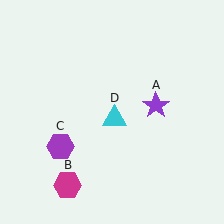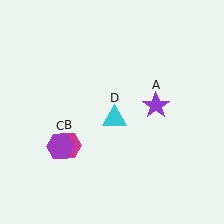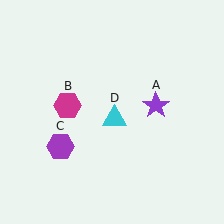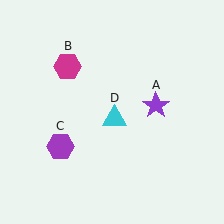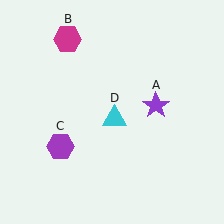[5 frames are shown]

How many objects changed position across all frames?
1 object changed position: magenta hexagon (object B).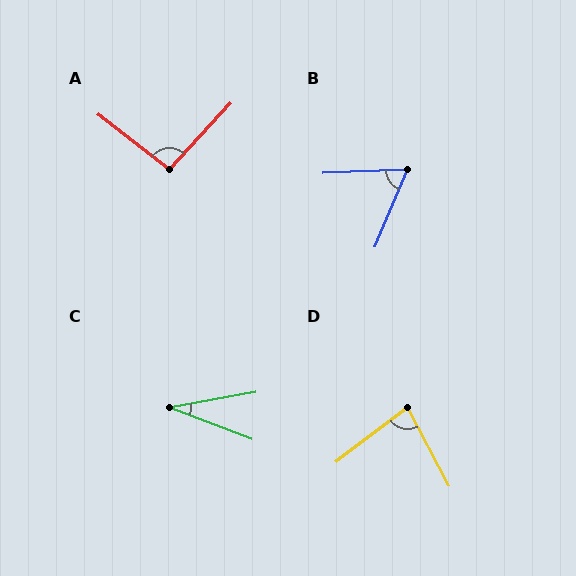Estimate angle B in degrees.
Approximately 65 degrees.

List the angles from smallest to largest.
C (31°), B (65°), D (81°), A (95°).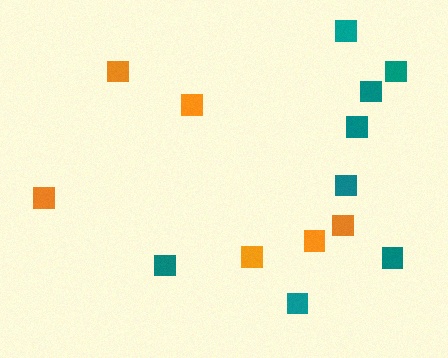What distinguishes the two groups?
There are 2 groups: one group of teal squares (8) and one group of orange squares (6).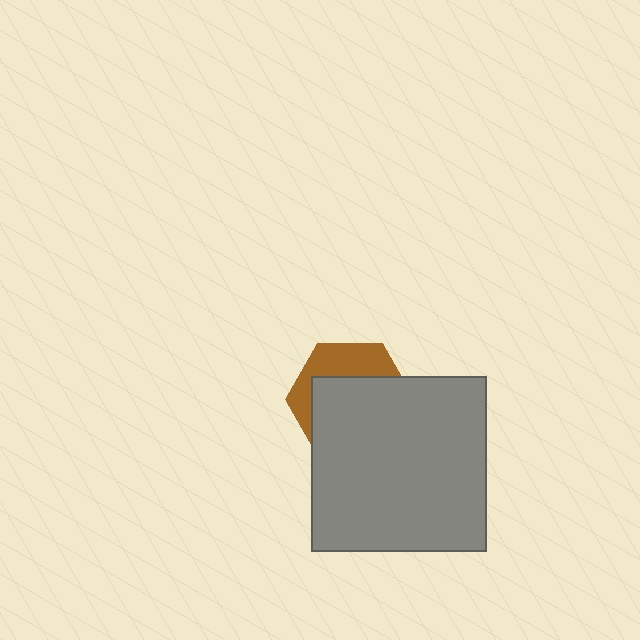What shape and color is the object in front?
The object in front is a gray square.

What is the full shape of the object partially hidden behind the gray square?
The partially hidden object is a brown hexagon.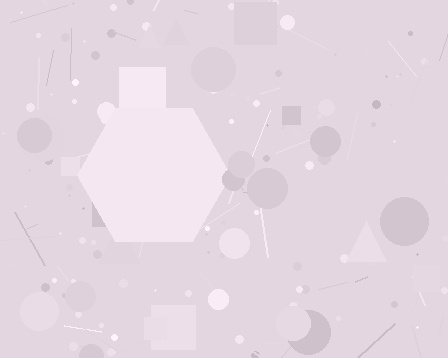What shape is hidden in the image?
A hexagon is hidden in the image.